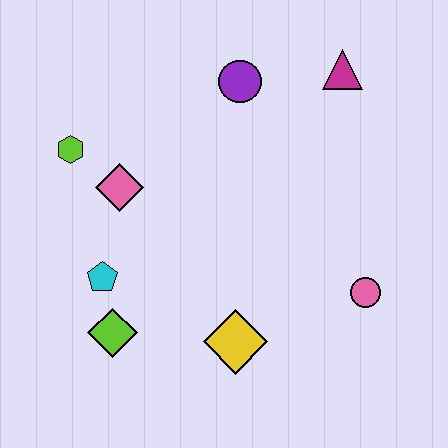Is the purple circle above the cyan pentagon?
Yes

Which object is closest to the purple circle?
The magenta triangle is closest to the purple circle.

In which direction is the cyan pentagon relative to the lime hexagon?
The cyan pentagon is below the lime hexagon.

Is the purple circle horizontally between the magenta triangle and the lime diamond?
Yes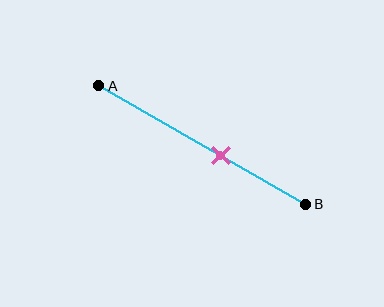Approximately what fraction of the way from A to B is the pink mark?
The pink mark is approximately 60% of the way from A to B.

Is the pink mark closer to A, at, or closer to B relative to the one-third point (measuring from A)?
The pink mark is closer to point B than the one-third point of segment AB.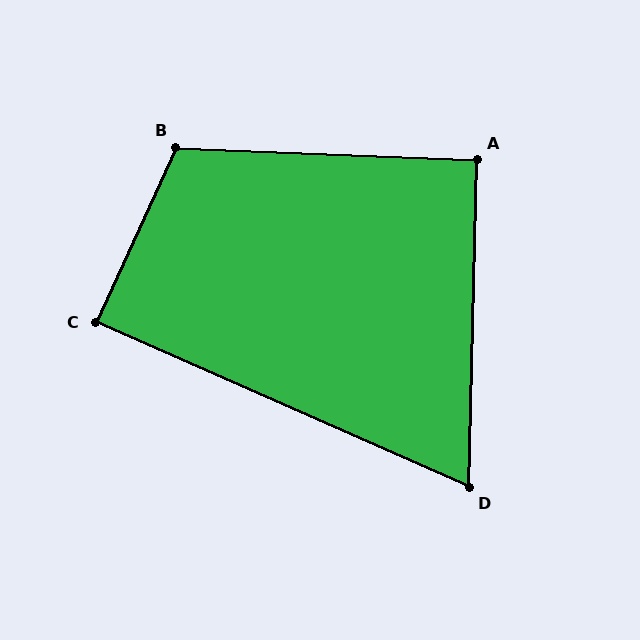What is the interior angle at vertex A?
Approximately 91 degrees (approximately right).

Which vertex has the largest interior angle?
B, at approximately 112 degrees.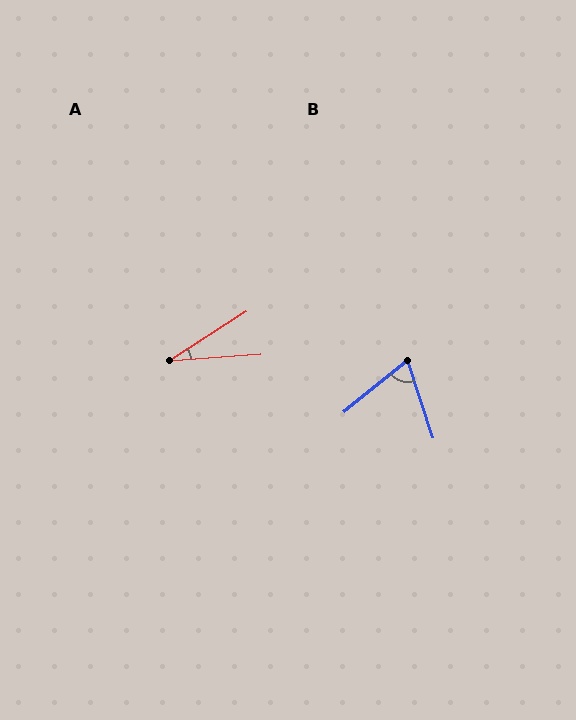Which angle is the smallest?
A, at approximately 29 degrees.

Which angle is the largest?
B, at approximately 69 degrees.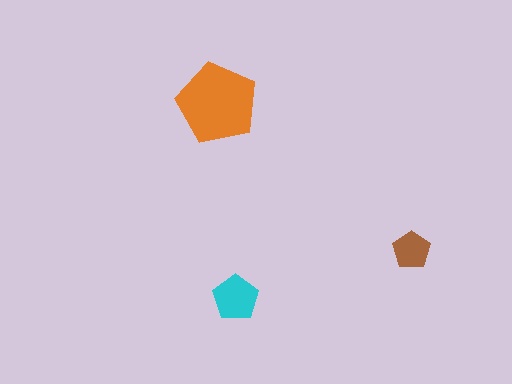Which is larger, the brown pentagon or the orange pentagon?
The orange one.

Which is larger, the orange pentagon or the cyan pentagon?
The orange one.